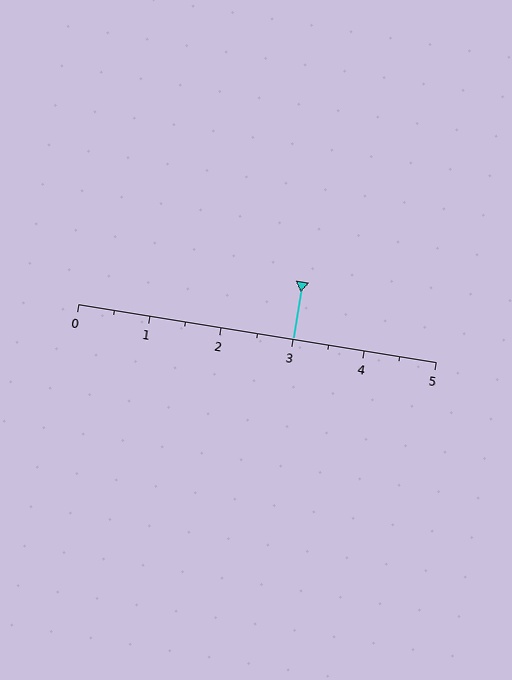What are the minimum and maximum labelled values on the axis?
The axis runs from 0 to 5.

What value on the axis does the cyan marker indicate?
The marker indicates approximately 3.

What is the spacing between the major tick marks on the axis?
The major ticks are spaced 1 apart.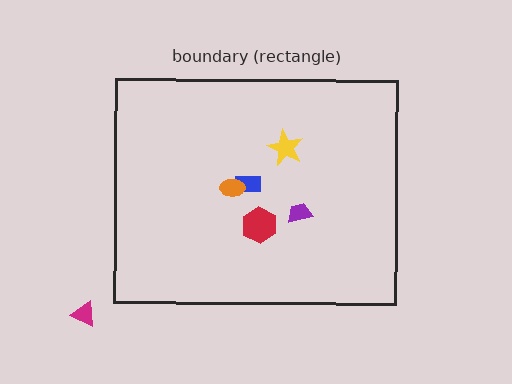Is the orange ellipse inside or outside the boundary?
Inside.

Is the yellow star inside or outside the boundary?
Inside.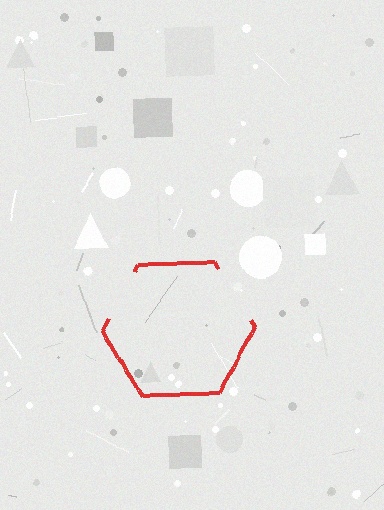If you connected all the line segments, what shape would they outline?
They would outline a hexagon.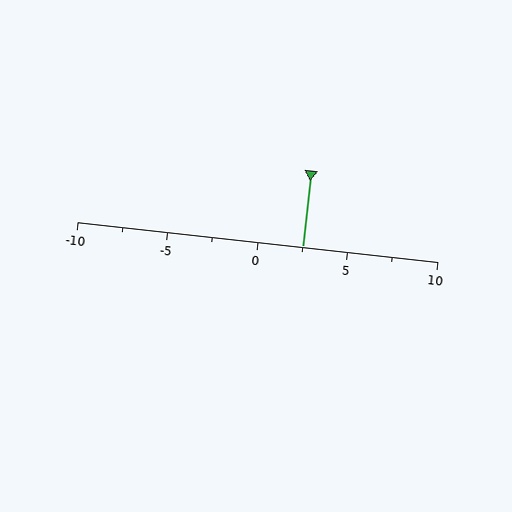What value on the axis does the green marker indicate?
The marker indicates approximately 2.5.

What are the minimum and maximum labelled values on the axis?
The axis runs from -10 to 10.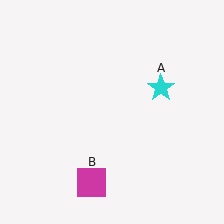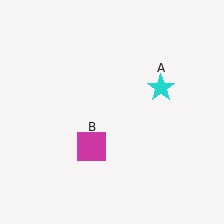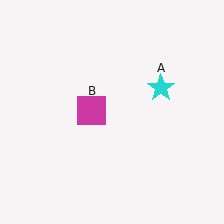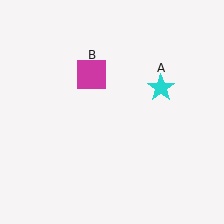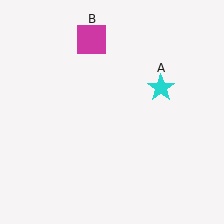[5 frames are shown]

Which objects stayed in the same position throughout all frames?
Cyan star (object A) remained stationary.